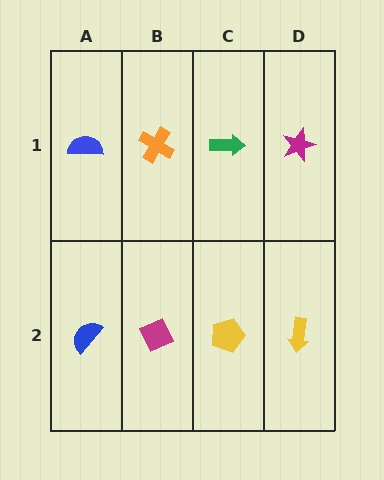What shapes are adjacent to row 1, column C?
A yellow pentagon (row 2, column C), an orange cross (row 1, column B), a magenta star (row 1, column D).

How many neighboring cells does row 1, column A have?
2.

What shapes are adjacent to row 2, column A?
A blue semicircle (row 1, column A), a magenta diamond (row 2, column B).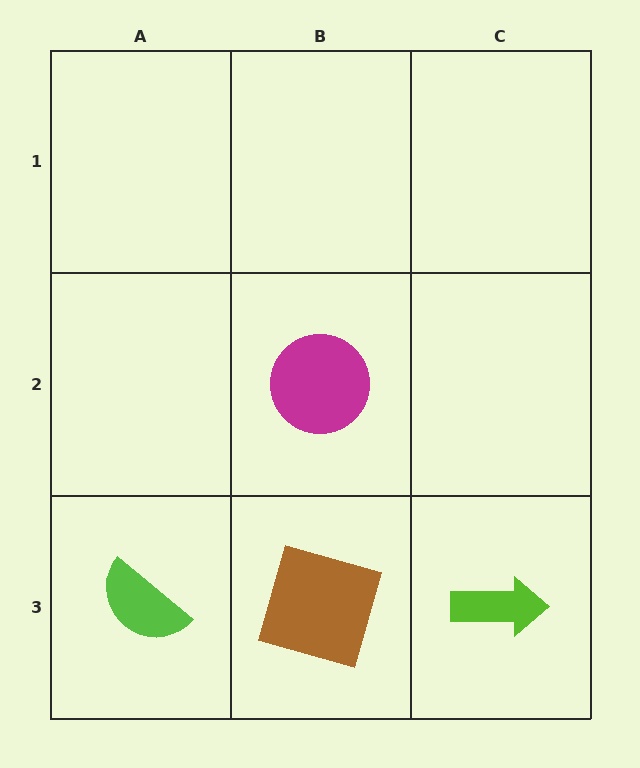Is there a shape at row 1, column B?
No, that cell is empty.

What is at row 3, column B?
A brown square.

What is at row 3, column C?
A lime arrow.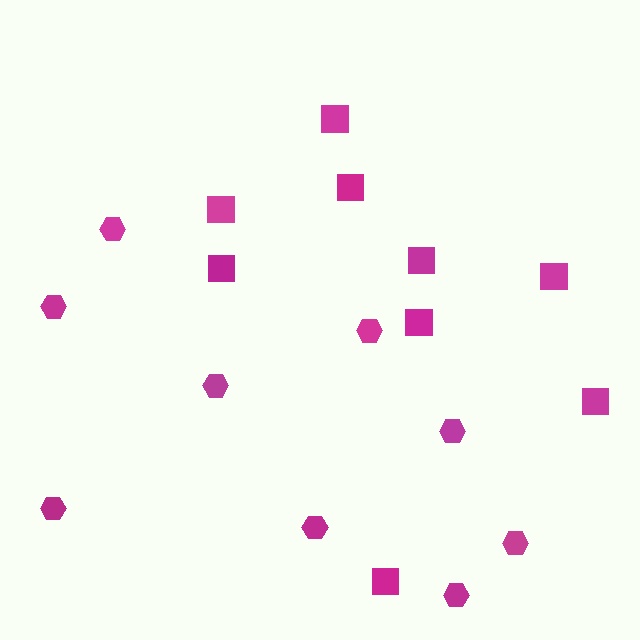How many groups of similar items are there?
There are 2 groups: one group of hexagons (9) and one group of squares (9).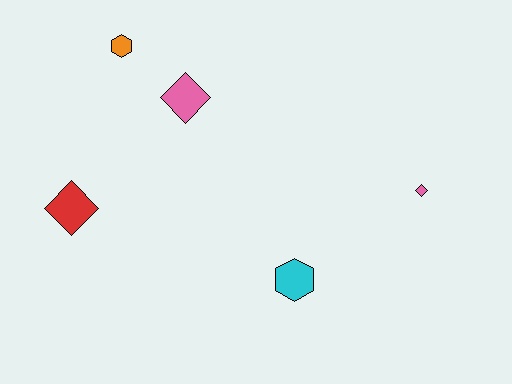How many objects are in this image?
There are 5 objects.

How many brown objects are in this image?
There are no brown objects.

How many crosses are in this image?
There are no crosses.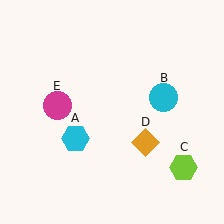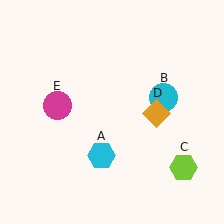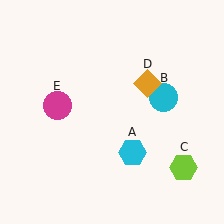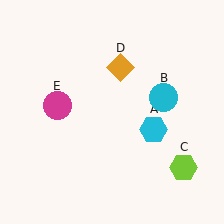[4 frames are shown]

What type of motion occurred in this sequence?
The cyan hexagon (object A), orange diamond (object D) rotated counterclockwise around the center of the scene.